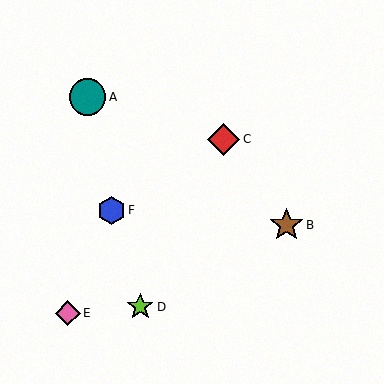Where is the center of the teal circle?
The center of the teal circle is at (88, 97).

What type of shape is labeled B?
Shape B is a brown star.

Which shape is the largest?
The teal circle (labeled A) is the largest.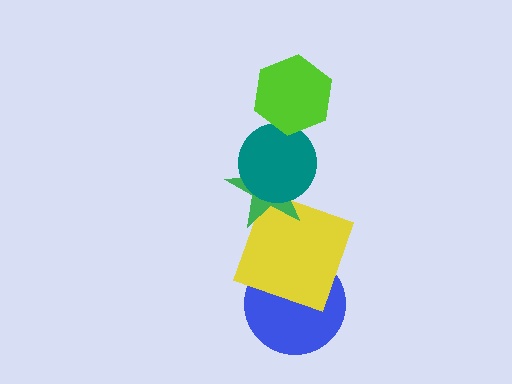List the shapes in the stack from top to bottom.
From top to bottom: the lime hexagon, the teal circle, the green star, the yellow square, the blue circle.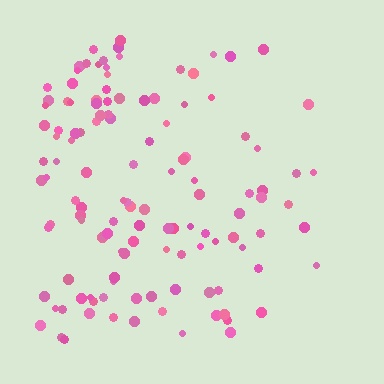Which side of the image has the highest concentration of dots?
The left.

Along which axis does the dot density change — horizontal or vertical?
Horizontal.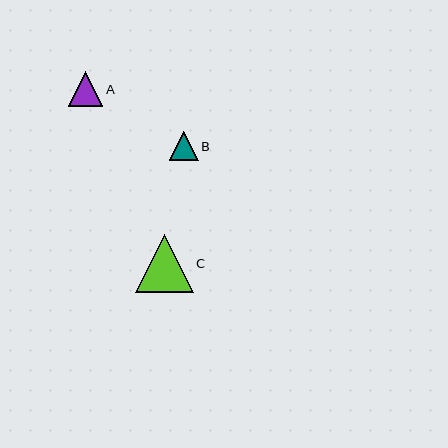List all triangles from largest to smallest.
From largest to smallest: C, A, B.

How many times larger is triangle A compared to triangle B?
Triangle A is approximately 1.2 times the size of triangle B.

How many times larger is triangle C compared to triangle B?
Triangle C is approximately 2.0 times the size of triangle B.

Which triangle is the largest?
Triangle C is the largest with a size of approximately 58 pixels.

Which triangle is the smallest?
Triangle B is the smallest with a size of approximately 28 pixels.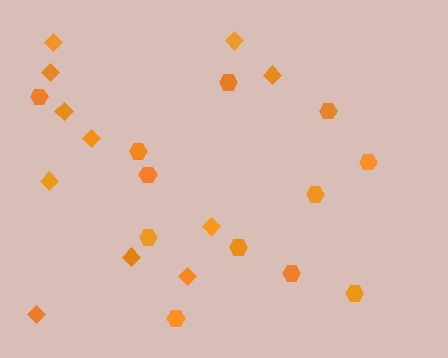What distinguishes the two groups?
There are 2 groups: one group of hexagons (12) and one group of diamonds (11).